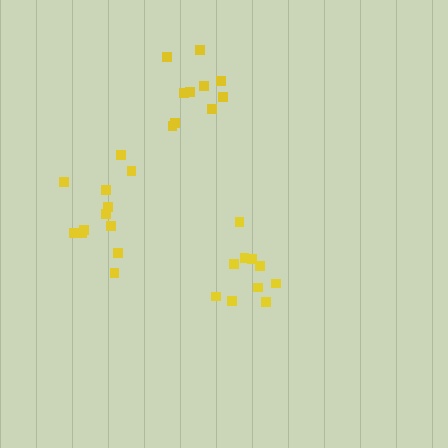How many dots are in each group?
Group 1: 12 dots, Group 2: 10 dots, Group 3: 10 dots (32 total).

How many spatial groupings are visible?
There are 3 spatial groupings.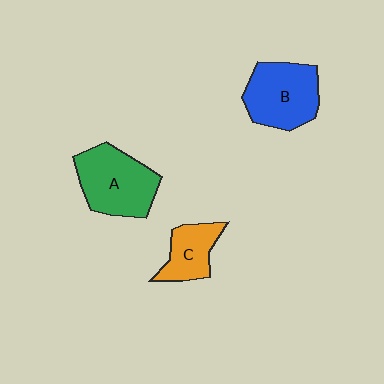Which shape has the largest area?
Shape A (green).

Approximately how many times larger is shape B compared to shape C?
Approximately 1.6 times.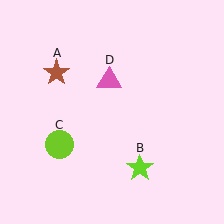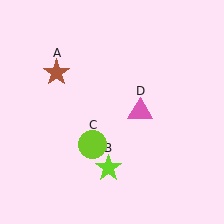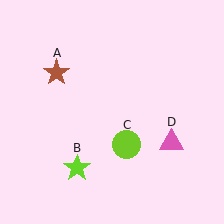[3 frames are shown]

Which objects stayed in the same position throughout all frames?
Brown star (object A) remained stationary.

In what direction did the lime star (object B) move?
The lime star (object B) moved left.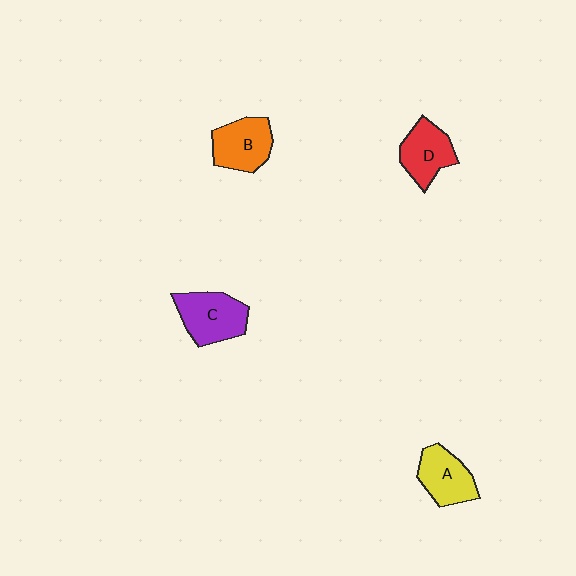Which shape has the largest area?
Shape C (purple).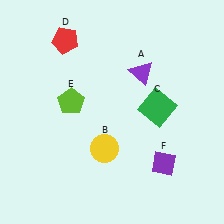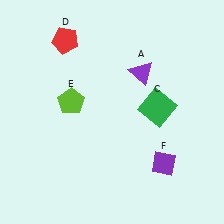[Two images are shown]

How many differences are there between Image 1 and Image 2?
There is 1 difference between the two images.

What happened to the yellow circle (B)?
The yellow circle (B) was removed in Image 2. It was in the bottom-left area of Image 1.